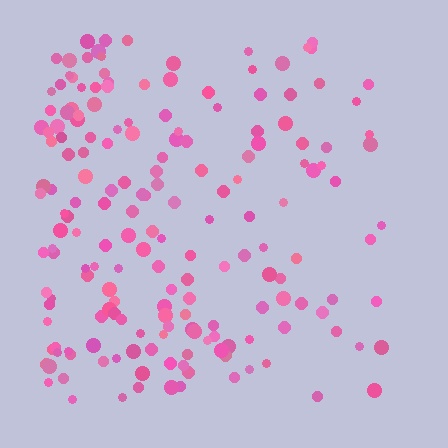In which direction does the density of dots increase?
From right to left, with the left side densest.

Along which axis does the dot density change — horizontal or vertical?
Horizontal.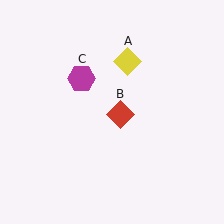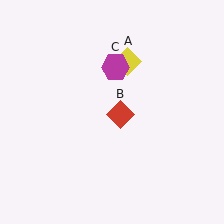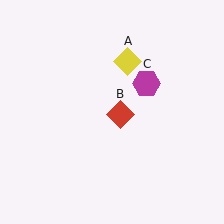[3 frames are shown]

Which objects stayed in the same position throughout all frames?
Yellow diamond (object A) and red diamond (object B) remained stationary.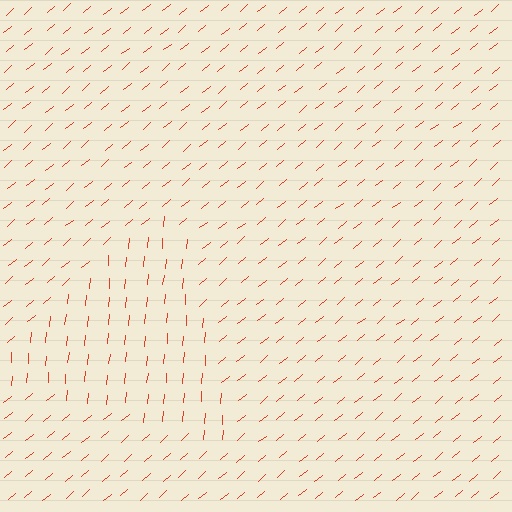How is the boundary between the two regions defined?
The boundary is defined purely by a change in line orientation (approximately 45 degrees difference). All lines are the same color and thickness.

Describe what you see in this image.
The image is filled with small red line segments. A triangle region in the image has lines oriented differently from the surrounding lines, creating a visible texture boundary.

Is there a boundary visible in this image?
Yes, there is a texture boundary formed by a change in line orientation.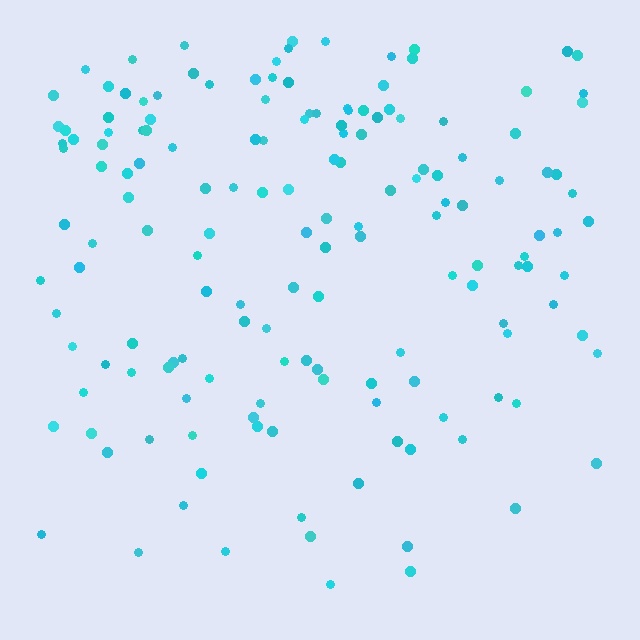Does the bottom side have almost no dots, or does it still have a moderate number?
Still a moderate number, just noticeably fewer than the top.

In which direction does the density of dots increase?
From bottom to top, with the top side densest.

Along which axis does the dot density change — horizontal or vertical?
Vertical.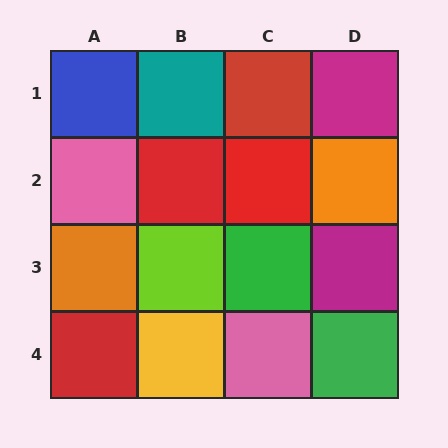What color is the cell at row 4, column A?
Red.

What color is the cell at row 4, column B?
Yellow.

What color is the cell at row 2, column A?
Pink.